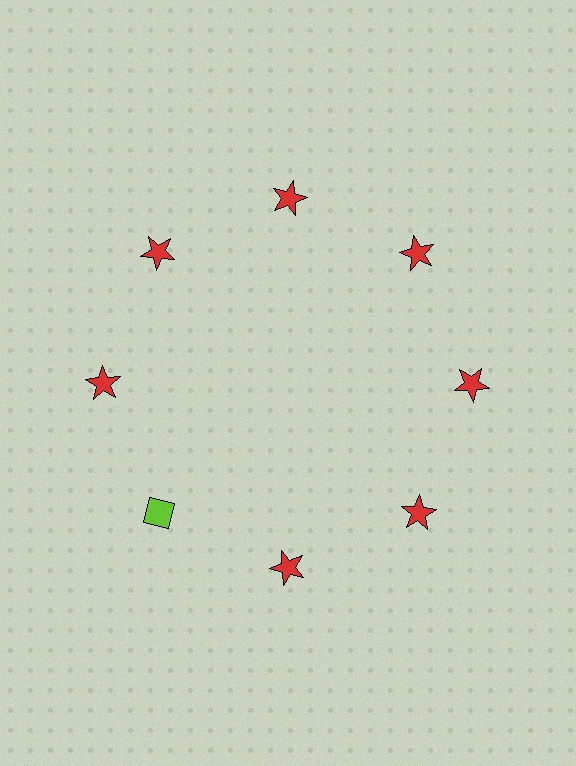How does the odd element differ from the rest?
It differs in both color (lime instead of red) and shape (diamond instead of star).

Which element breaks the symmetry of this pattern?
The lime diamond at roughly the 8 o'clock position breaks the symmetry. All other shapes are red stars.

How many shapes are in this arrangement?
There are 8 shapes arranged in a ring pattern.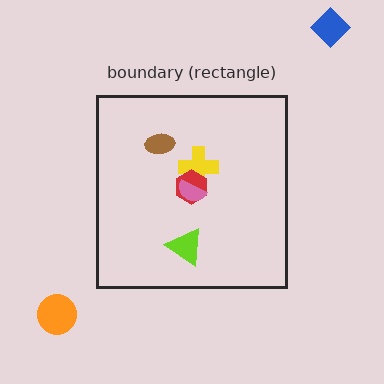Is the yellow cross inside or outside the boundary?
Inside.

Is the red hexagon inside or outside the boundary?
Inside.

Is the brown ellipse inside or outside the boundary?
Inside.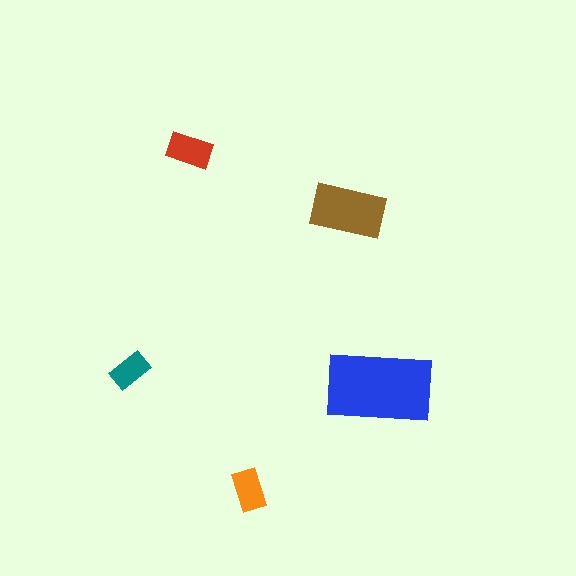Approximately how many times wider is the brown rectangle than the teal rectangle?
About 2 times wider.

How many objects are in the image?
There are 5 objects in the image.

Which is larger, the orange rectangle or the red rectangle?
The red one.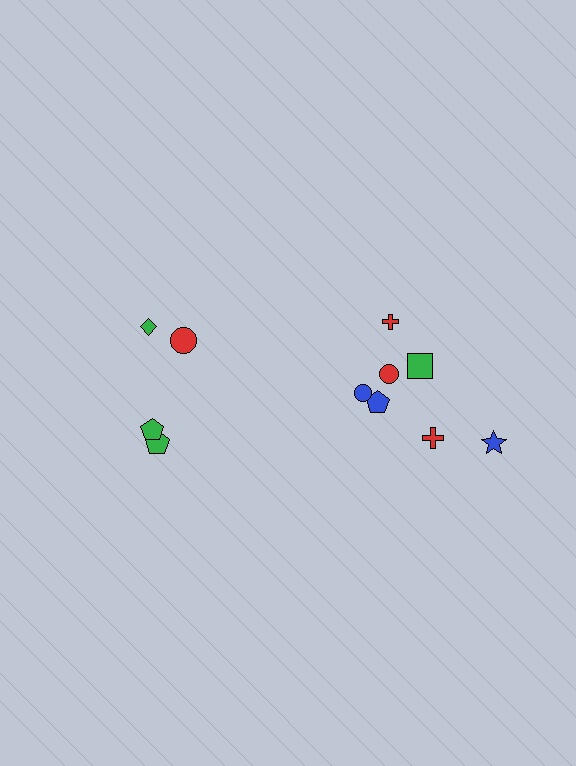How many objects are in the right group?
There are 7 objects.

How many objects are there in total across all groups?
There are 11 objects.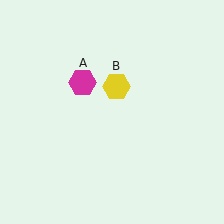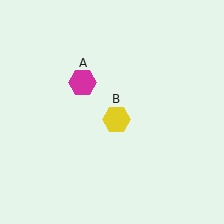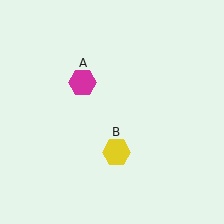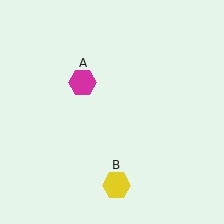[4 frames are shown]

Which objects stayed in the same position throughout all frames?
Magenta hexagon (object A) remained stationary.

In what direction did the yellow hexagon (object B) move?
The yellow hexagon (object B) moved down.